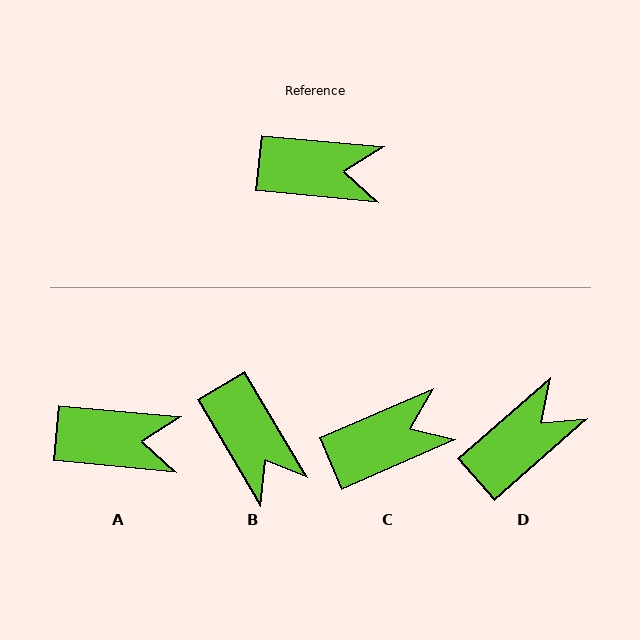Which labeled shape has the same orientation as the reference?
A.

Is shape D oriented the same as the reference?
No, it is off by about 47 degrees.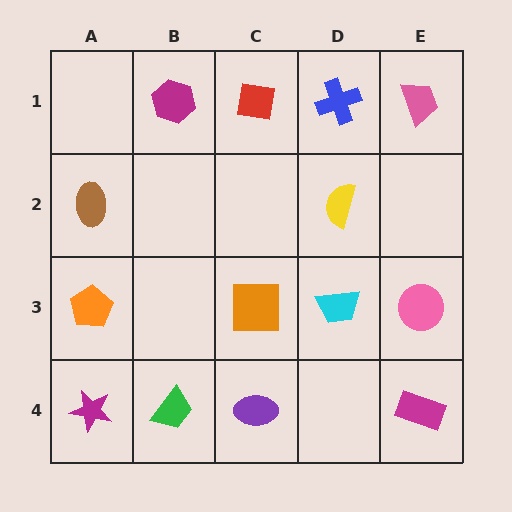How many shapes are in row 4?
4 shapes.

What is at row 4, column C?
A purple ellipse.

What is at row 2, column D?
A yellow semicircle.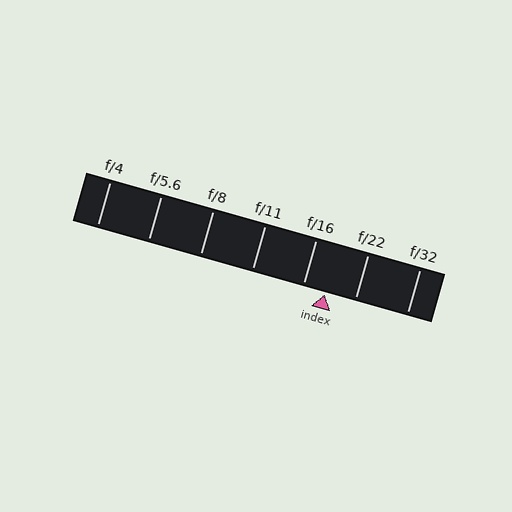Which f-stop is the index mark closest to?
The index mark is closest to f/16.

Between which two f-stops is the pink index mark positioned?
The index mark is between f/16 and f/22.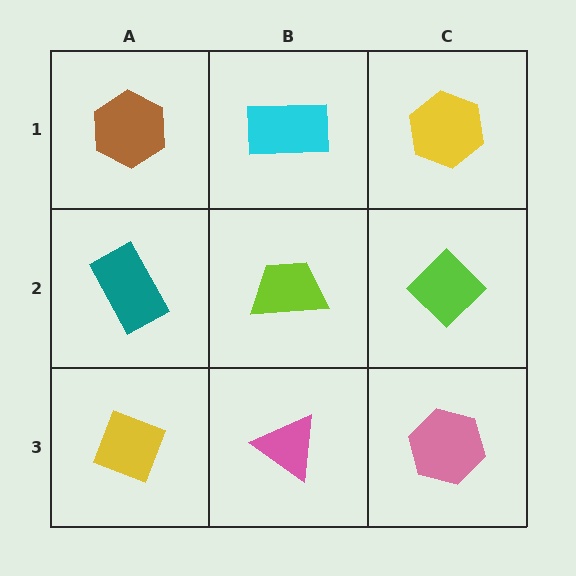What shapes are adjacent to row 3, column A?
A teal rectangle (row 2, column A), a pink triangle (row 3, column B).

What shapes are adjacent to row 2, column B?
A cyan rectangle (row 1, column B), a pink triangle (row 3, column B), a teal rectangle (row 2, column A), a lime diamond (row 2, column C).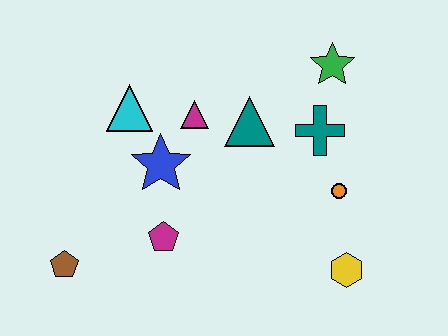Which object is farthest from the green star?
The brown pentagon is farthest from the green star.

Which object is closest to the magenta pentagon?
The blue star is closest to the magenta pentagon.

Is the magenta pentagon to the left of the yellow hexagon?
Yes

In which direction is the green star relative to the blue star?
The green star is to the right of the blue star.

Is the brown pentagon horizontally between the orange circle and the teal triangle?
No